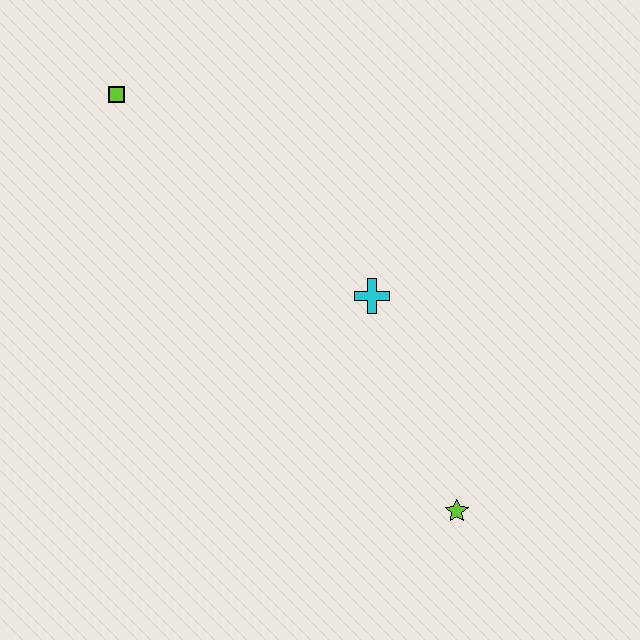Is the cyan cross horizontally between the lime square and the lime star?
Yes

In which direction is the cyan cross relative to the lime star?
The cyan cross is above the lime star.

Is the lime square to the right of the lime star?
No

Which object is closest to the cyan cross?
The lime star is closest to the cyan cross.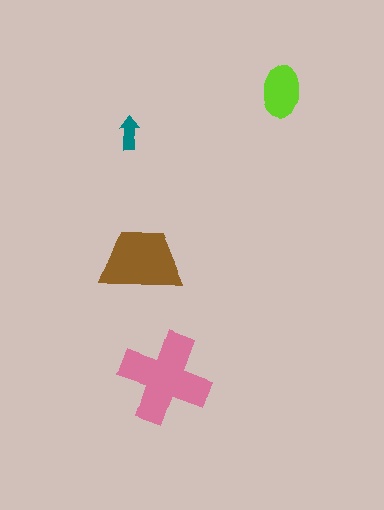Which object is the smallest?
The teal arrow.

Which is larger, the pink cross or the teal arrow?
The pink cross.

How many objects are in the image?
There are 4 objects in the image.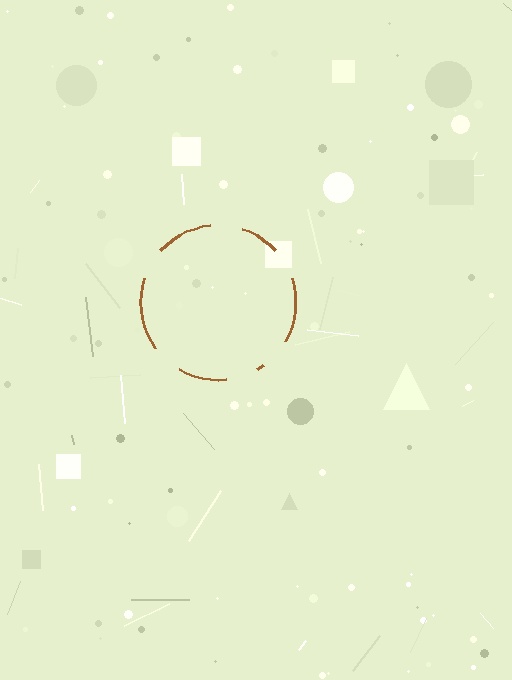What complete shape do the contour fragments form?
The contour fragments form a circle.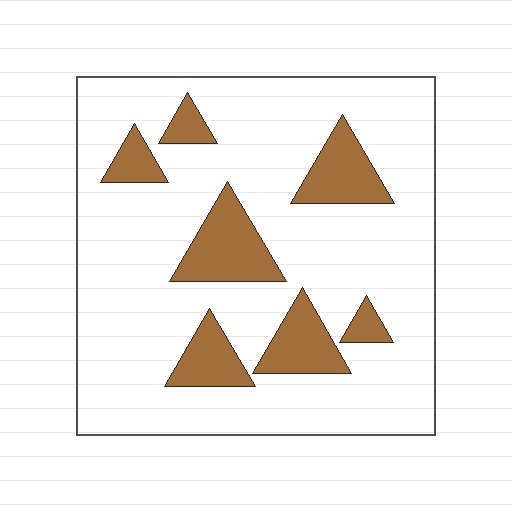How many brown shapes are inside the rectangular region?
7.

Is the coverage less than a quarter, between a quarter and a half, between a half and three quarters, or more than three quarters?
Less than a quarter.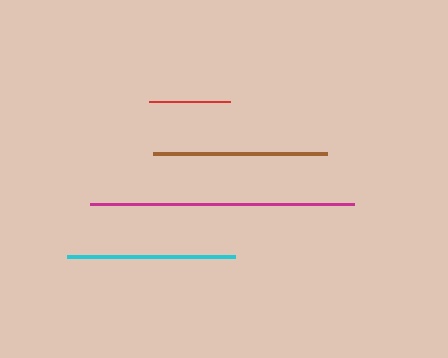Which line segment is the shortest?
The red line is the shortest at approximately 81 pixels.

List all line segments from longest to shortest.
From longest to shortest: magenta, brown, cyan, red.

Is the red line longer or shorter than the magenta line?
The magenta line is longer than the red line.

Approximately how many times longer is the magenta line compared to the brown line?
The magenta line is approximately 1.5 times the length of the brown line.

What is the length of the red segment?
The red segment is approximately 81 pixels long.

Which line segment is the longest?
The magenta line is the longest at approximately 264 pixels.